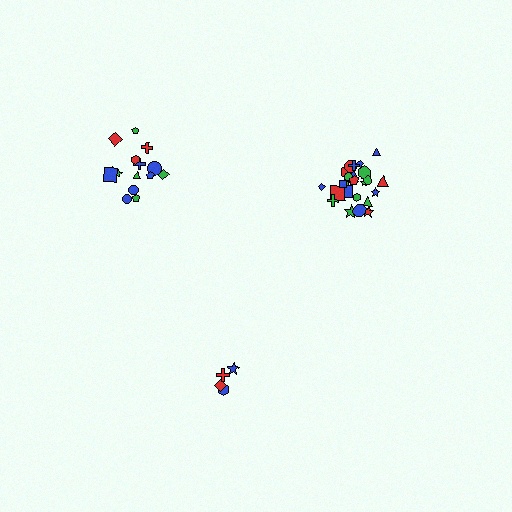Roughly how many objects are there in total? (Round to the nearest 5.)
Roughly 45 objects in total.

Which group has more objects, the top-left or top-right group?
The top-right group.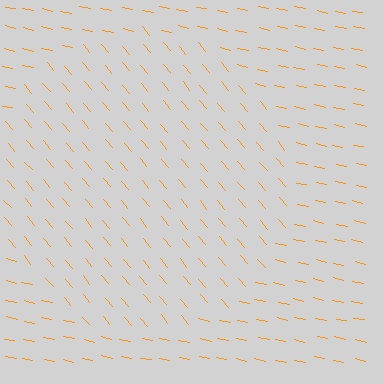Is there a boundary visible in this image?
Yes, there is a texture boundary formed by a change in line orientation.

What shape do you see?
I see a circle.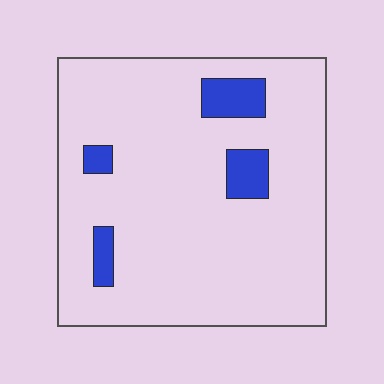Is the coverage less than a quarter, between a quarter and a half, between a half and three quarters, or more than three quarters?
Less than a quarter.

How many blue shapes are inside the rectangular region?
4.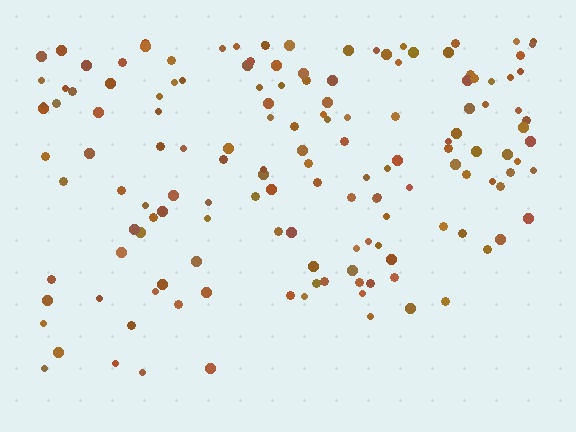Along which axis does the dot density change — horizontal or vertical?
Vertical.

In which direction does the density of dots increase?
From bottom to top, with the top side densest.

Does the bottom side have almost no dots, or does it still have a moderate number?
Still a moderate number, just noticeably fewer than the top.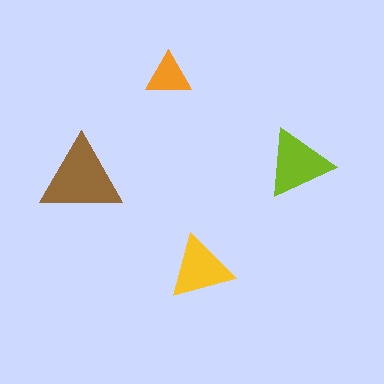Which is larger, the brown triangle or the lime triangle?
The brown one.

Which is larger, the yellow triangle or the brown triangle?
The brown one.